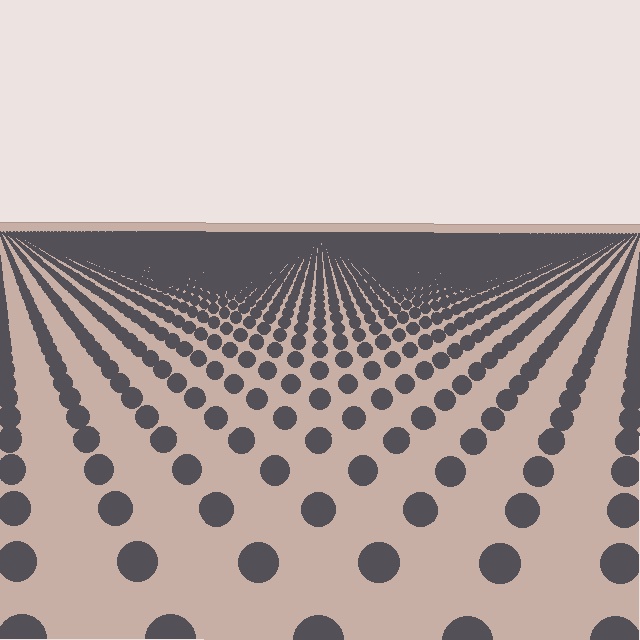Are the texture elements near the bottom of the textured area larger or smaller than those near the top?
Larger. Near the bottom, elements are closer to the viewer and appear at a bigger on-screen size.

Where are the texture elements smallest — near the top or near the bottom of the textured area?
Near the top.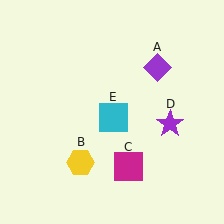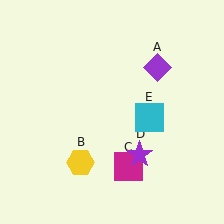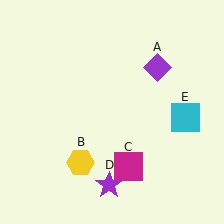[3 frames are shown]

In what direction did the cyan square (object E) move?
The cyan square (object E) moved right.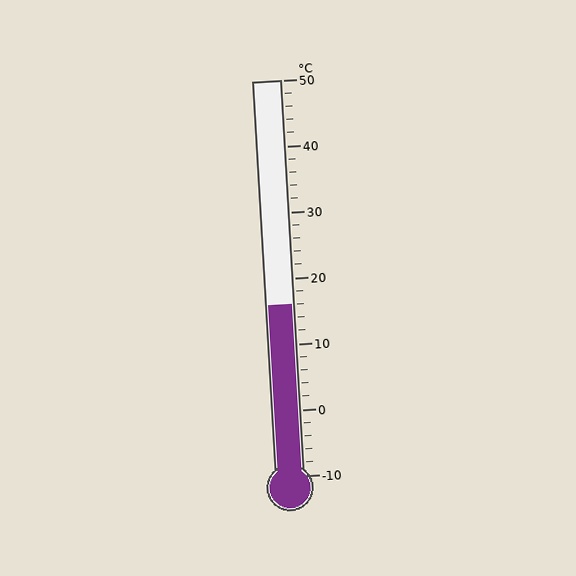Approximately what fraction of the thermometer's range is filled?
The thermometer is filled to approximately 45% of its range.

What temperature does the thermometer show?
The thermometer shows approximately 16°C.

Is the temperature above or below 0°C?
The temperature is above 0°C.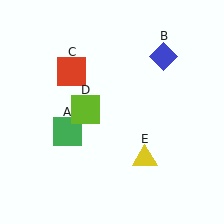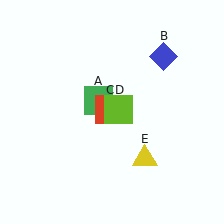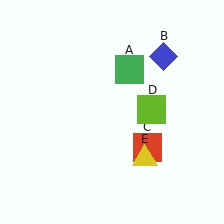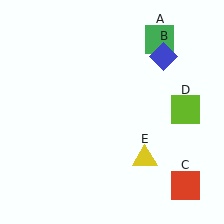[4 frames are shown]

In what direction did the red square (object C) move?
The red square (object C) moved down and to the right.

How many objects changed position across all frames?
3 objects changed position: green square (object A), red square (object C), lime square (object D).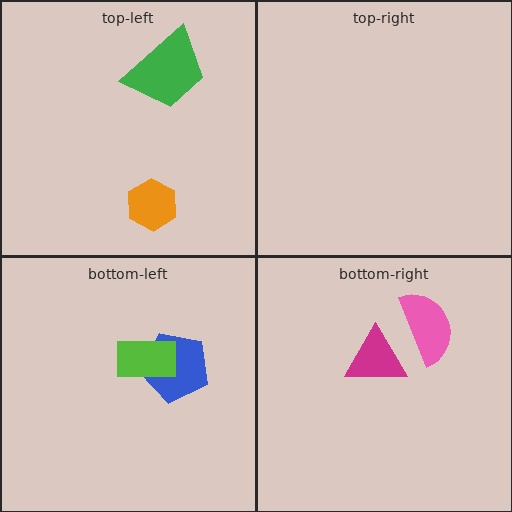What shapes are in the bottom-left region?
The blue pentagon, the lime rectangle.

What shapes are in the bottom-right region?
The pink semicircle, the magenta triangle.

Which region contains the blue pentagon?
The bottom-left region.